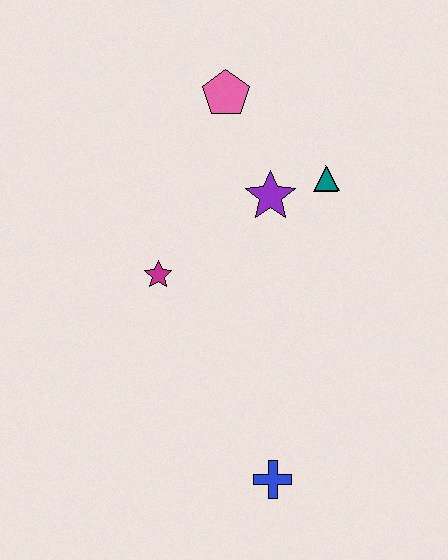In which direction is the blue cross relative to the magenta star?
The blue cross is below the magenta star.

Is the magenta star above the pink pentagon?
No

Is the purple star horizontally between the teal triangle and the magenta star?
Yes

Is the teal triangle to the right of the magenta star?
Yes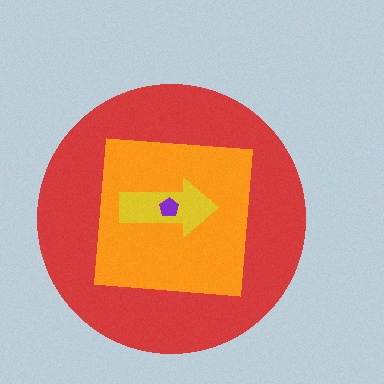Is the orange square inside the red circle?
Yes.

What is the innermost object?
The purple pentagon.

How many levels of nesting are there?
4.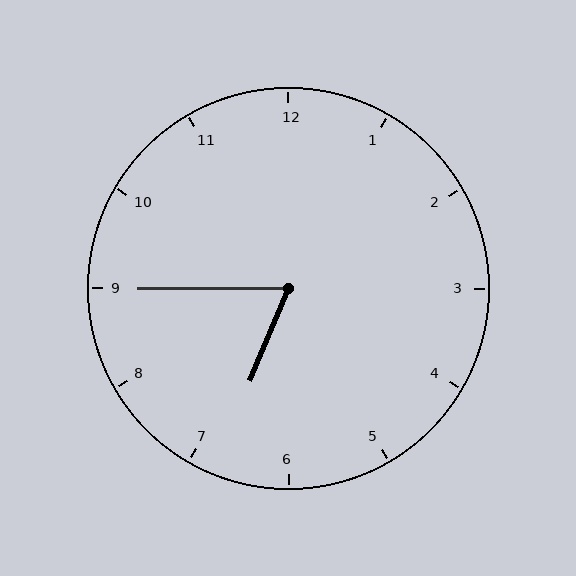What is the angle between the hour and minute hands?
Approximately 68 degrees.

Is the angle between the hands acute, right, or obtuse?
It is acute.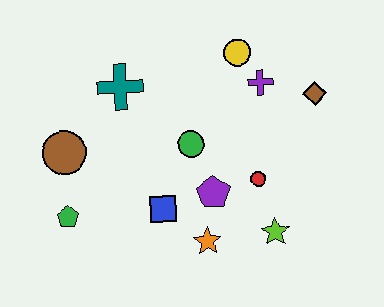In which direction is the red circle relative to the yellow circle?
The red circle is below the yellow circle.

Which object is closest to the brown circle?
The green pentagon is closest to the brown circle.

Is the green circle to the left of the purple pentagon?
Yes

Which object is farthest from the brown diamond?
The green pentagon is farthest from the brown diamond.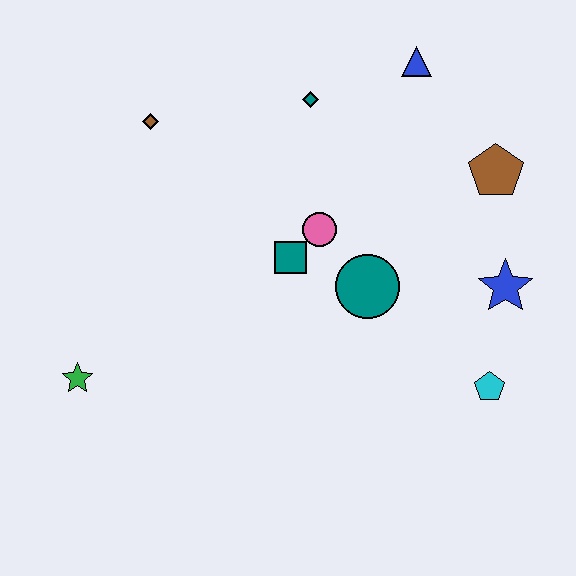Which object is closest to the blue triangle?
The teal diamond is closest to the blue triangle.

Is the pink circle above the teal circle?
Yes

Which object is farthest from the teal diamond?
The green star is farthest from the teal diamond.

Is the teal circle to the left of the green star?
No